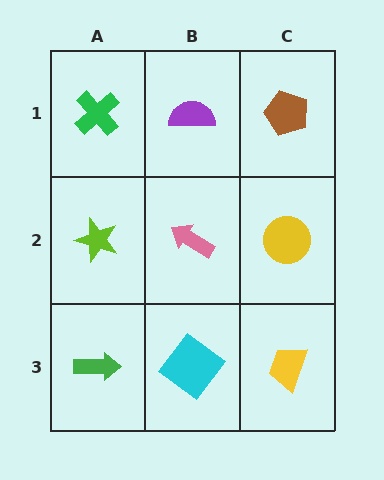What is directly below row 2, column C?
A yellow trapezoid.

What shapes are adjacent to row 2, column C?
A brown pentagon (row 1, column C), a yellow trapezoid (row 3, column C), a pink arrow (row 2, column B).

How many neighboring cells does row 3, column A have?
2.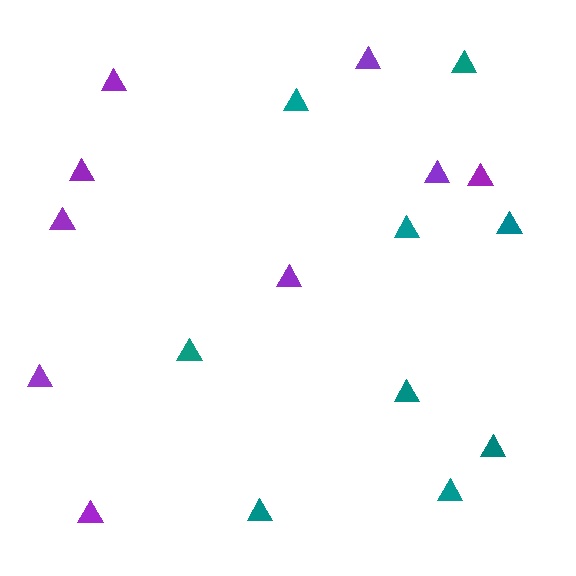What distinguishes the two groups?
There are 2 groups: one group of purple triangles (9) and one group of teal triangles (9).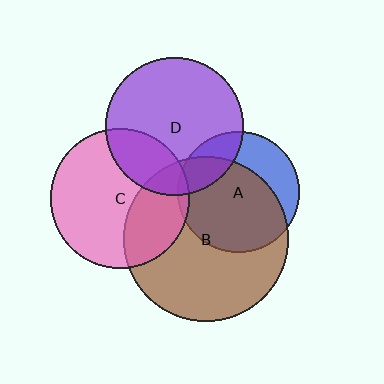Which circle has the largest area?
Circle B (brown).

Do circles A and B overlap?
Yes.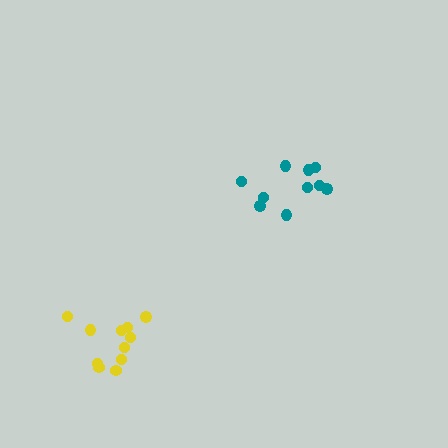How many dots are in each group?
Group 1: 11 dots, Group 2: 10 dots (21 total).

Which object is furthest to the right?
The teal cluster is rightmost.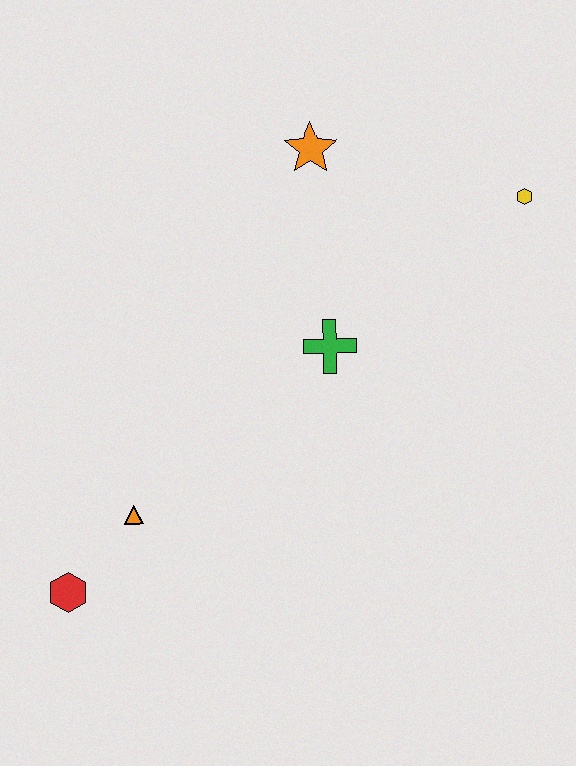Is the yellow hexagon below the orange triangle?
No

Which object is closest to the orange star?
The green cross is closest to the orange star.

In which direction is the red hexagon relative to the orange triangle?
The red hexagon is below the orange triangle.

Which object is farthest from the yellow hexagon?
The red hexagon is farthest from the yellow hexagon.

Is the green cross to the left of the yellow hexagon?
Yes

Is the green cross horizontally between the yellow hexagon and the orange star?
Yes